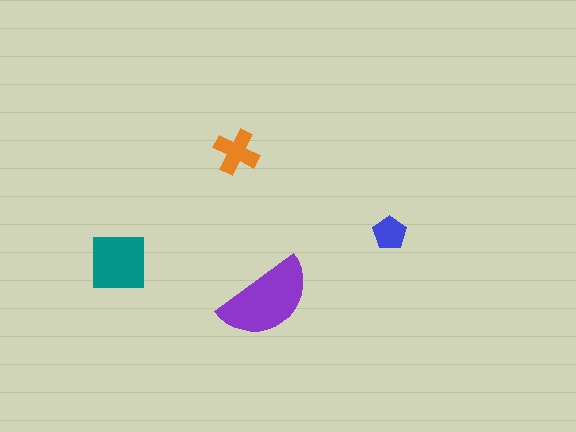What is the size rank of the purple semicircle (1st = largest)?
1st.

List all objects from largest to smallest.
The purple semicircle, the teal square, the orange cross, the blue pentagon.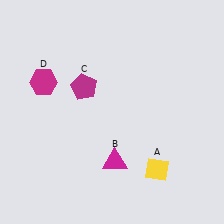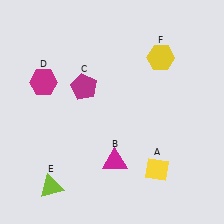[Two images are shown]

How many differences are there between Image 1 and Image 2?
There are 2 differences between the two images.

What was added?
A lime triangle (E), a yellow hexagon (F) were added in Image 2.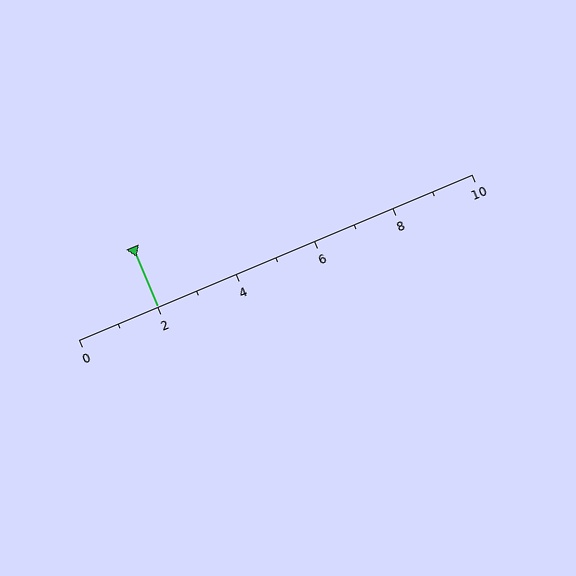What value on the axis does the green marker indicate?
The marker indicates approximately 2.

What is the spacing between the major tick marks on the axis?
The major ticks are spaced 2 apart.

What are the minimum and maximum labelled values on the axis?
The axis runs from 0 to 10.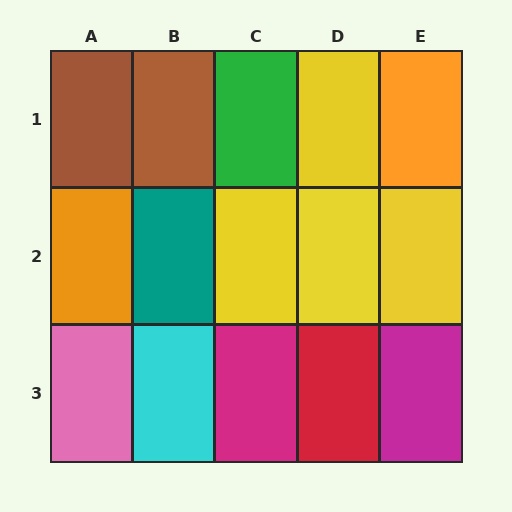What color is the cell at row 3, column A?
Pink.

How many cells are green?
1 cell is green.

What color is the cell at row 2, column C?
Yellow.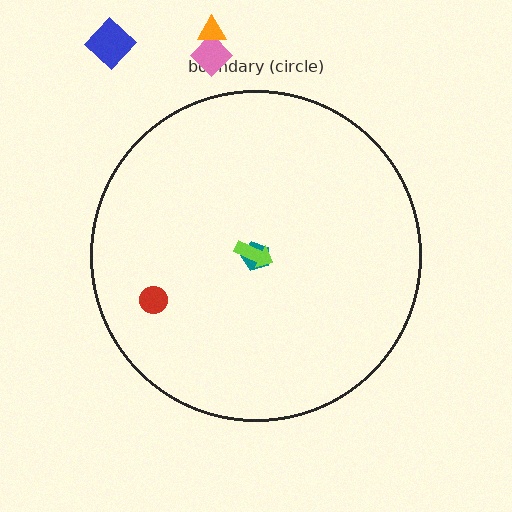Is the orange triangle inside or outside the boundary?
Outside.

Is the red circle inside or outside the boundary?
Inside.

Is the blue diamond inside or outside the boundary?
Outside.